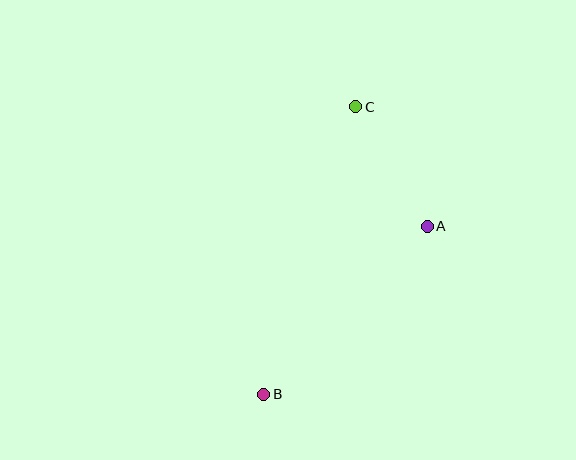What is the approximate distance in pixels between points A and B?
The distance between A and B is approximately 234 pixels.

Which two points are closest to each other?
Points A and C are closest to each other.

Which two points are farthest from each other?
Points B and C are farthest from each other.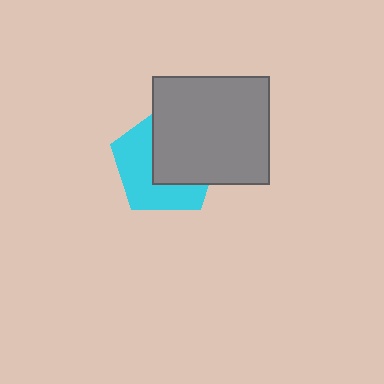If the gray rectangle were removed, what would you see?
You would see the complete cyan pentagon.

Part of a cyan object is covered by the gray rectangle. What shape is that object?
It is a pentagon.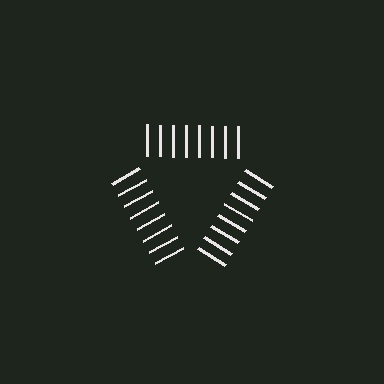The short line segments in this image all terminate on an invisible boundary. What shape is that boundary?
An illusory triangle — the line segments terminate on its edges but no continuous stroke is drawn.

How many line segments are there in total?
24 — 8 along each of the 3 edges.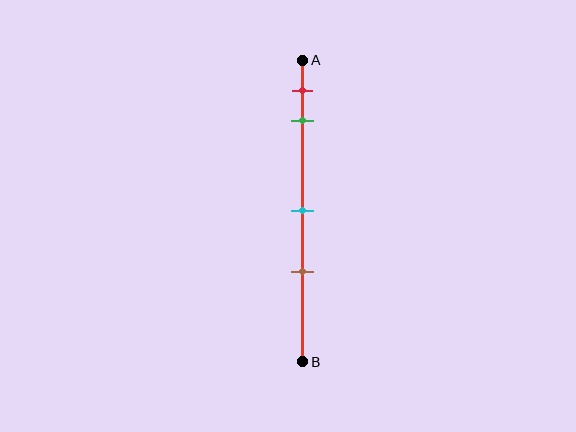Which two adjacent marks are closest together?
The red and green marks are the closest adjacent pair.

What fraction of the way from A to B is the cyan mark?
The cyan mark is approximately 50% (0.5) of the way from A to B.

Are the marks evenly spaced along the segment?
No, the marks are not evenly spaced.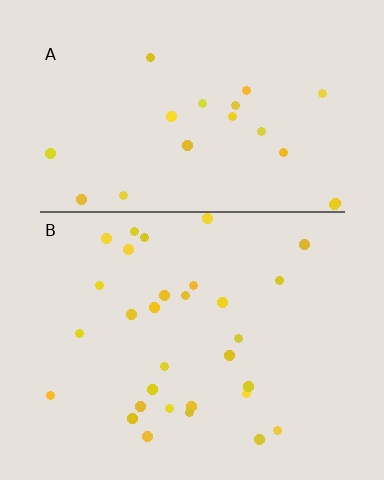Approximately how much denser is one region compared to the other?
Approximately 1.5× — region B over region A.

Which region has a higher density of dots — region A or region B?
B (the bottom).